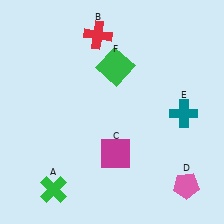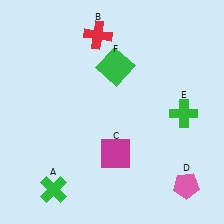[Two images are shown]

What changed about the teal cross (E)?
In Image 1, E is teal. In Image 2, it changed to green.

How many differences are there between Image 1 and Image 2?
There is 1 difference between the two images.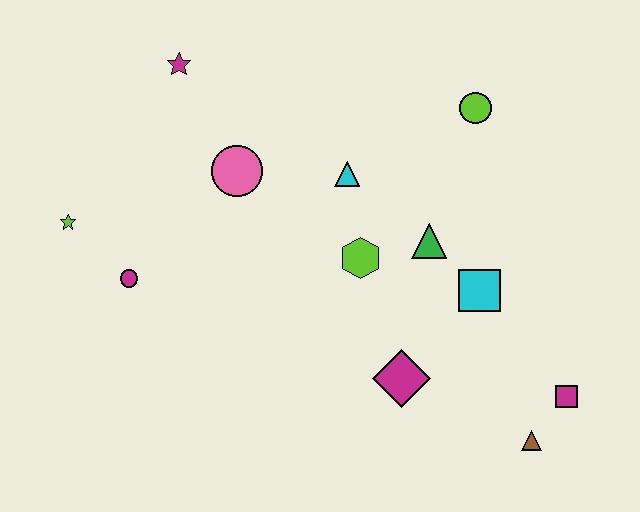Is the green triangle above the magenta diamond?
Yes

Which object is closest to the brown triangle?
The magenta square is closest to the brown triangle.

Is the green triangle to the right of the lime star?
Yes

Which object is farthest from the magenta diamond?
The magenta star is farthest from the magenta diamond.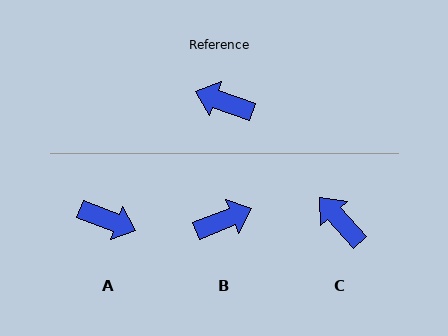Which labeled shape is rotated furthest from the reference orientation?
A, about 179 degrees away.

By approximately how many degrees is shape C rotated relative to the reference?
Approximately 28 degrees clockwise.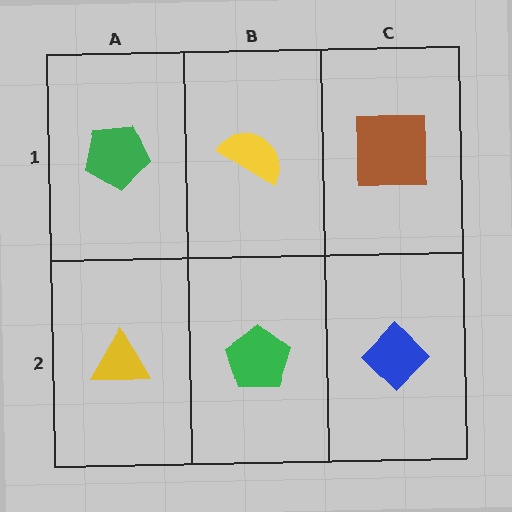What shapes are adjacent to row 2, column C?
A brown square (row 1, column C), a green pentagon (row 2, column B).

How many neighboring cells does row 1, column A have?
2.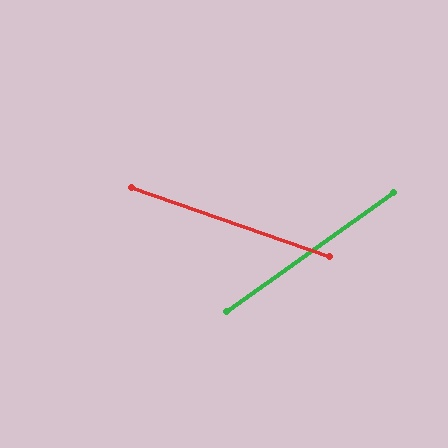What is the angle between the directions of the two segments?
Approximately 54 degrees.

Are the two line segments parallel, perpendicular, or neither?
Neither parallel nor perpendicular — they differ by about 54°.